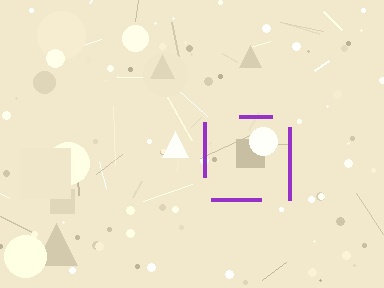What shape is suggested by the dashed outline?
The dashed outline suggests a square.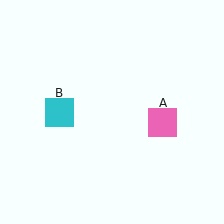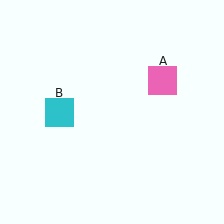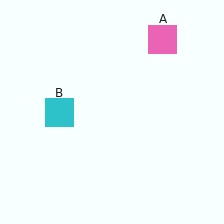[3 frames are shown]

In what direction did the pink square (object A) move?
The pink square (object A) moved up.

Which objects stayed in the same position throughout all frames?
Cyan square (object B) remained stationary.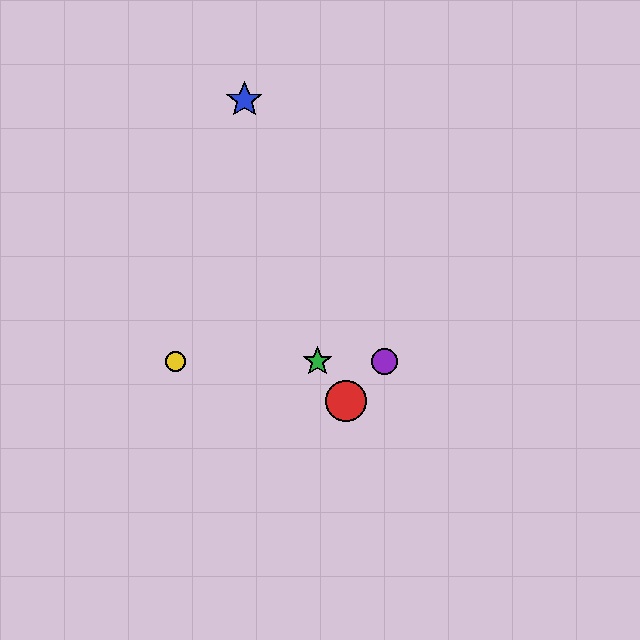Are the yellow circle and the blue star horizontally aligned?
No, the yellow circle is at y≈362 and the blue star is at y≈100.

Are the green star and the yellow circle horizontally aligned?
Yes, both are at y≈362.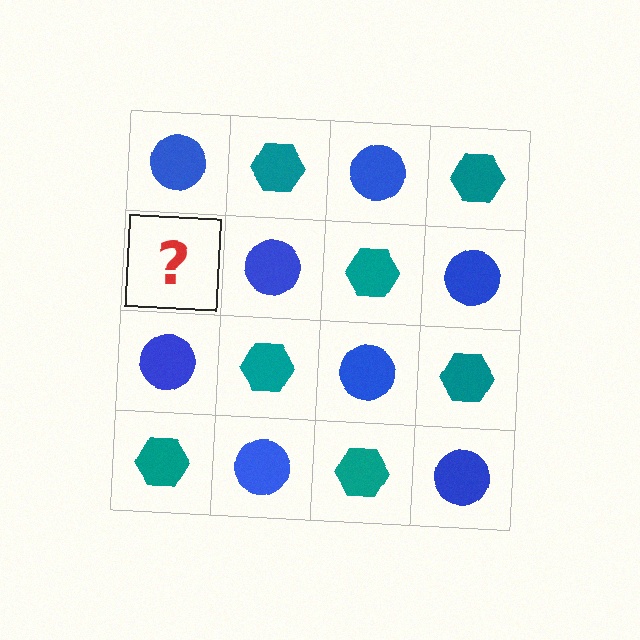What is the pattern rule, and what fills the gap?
The rule is that it alternates blue circle and teal hexagon in a checkerboard pattern. The gap should be filled with a teal hexagon.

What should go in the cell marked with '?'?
The missing cell should contain a teal hexagon.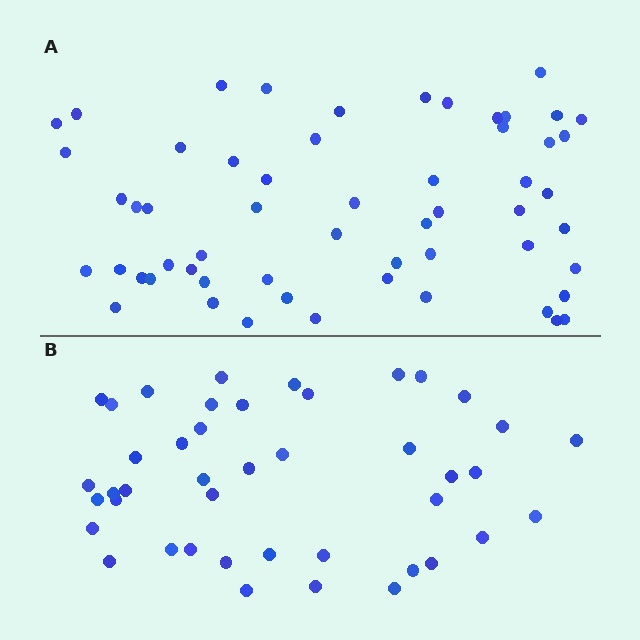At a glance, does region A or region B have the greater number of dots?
Region A (the top region) has more dots.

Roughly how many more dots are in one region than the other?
Region A has approximately 15 more dots than region B.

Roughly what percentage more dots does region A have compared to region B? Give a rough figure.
About 35% more.